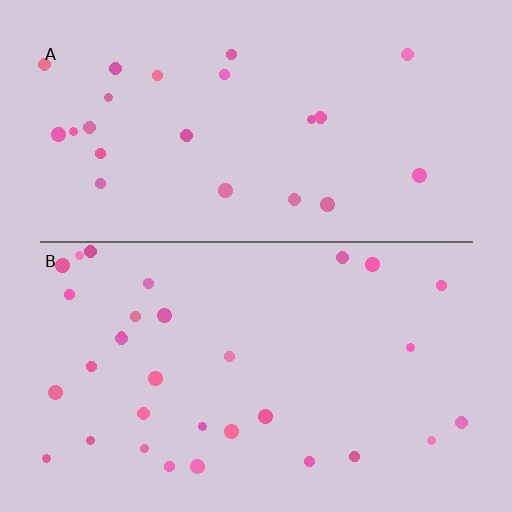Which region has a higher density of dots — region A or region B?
B (the bottom).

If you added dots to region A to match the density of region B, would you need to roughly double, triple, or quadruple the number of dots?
Approximately double.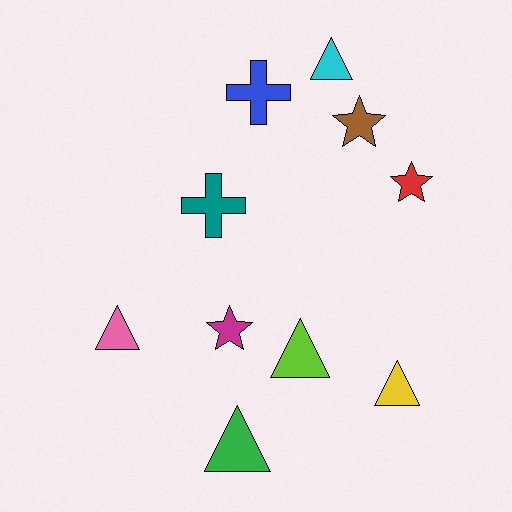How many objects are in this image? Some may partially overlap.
There are 10 objects.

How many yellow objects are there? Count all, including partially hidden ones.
There is 1 yellow object.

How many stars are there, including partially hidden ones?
There are 3 stars.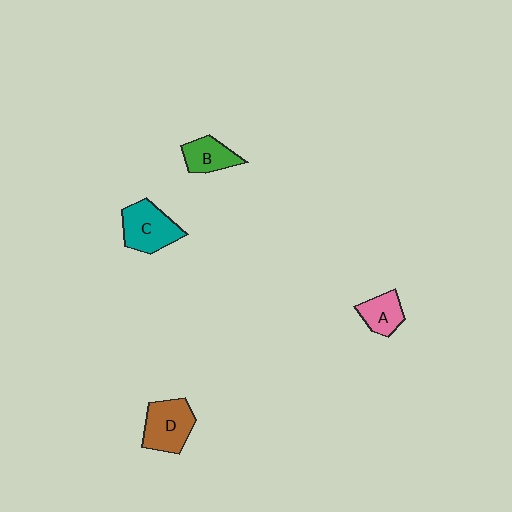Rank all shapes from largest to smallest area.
From largest to smallest: C (teal), D (brown), B (green), A (pink).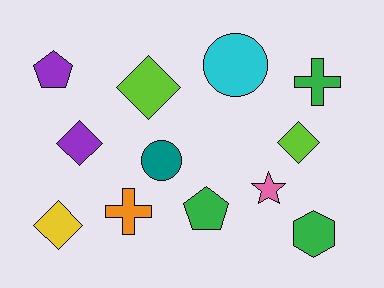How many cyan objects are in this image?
There is 1 cyan object.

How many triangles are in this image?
There are no triangles.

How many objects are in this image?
There are 12 objects.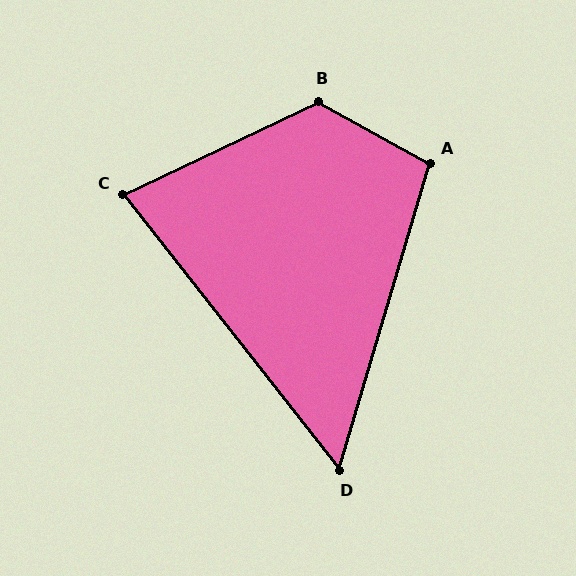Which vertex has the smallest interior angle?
D, at approximately 55 degrees.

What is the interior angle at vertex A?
Approximately 103 degrees (obtuse).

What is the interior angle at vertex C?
Approximately 77 degrees (acute).